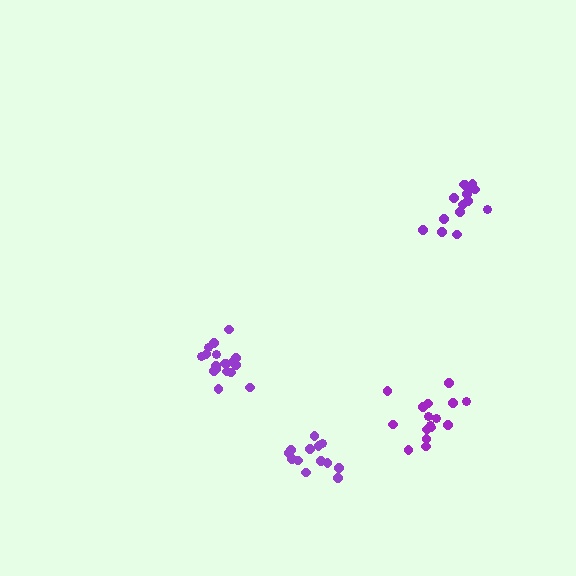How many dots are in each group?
Group 1: 13 dots, Group 2: 16 dots, Group 3: 18 dots, Group 4: 15 dots (62 total).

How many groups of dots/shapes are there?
There are 4 groups.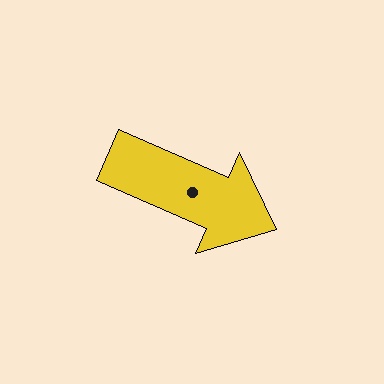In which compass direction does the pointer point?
Southeast.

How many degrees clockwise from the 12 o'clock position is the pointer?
Approximately 114 degrees.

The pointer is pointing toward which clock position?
Roughly 4 o'clock.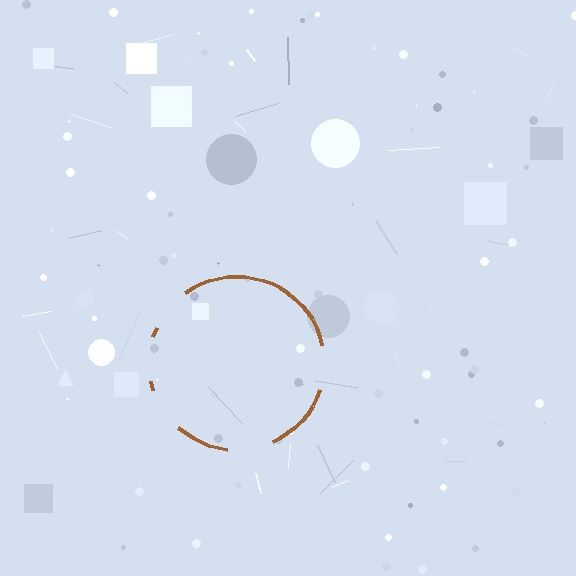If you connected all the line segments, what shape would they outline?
They would outline a circle.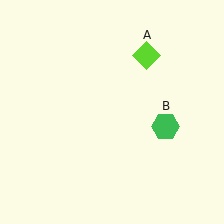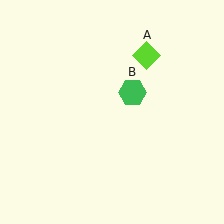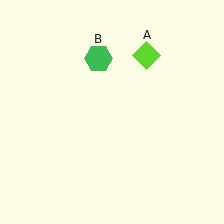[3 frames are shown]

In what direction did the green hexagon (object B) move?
The green hexagon (object B) moved up and to the left.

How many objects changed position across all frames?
1 object changed position: green hexagon (object B).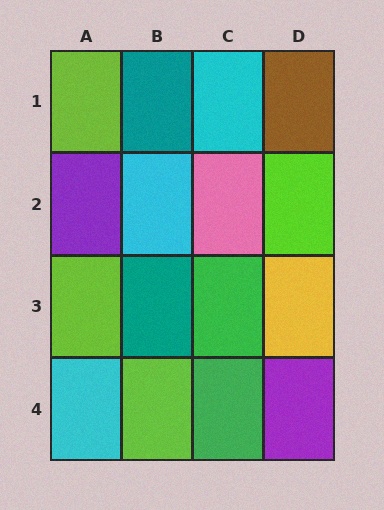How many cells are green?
2 cells are green.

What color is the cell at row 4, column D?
Purple.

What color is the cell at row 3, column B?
Teal.